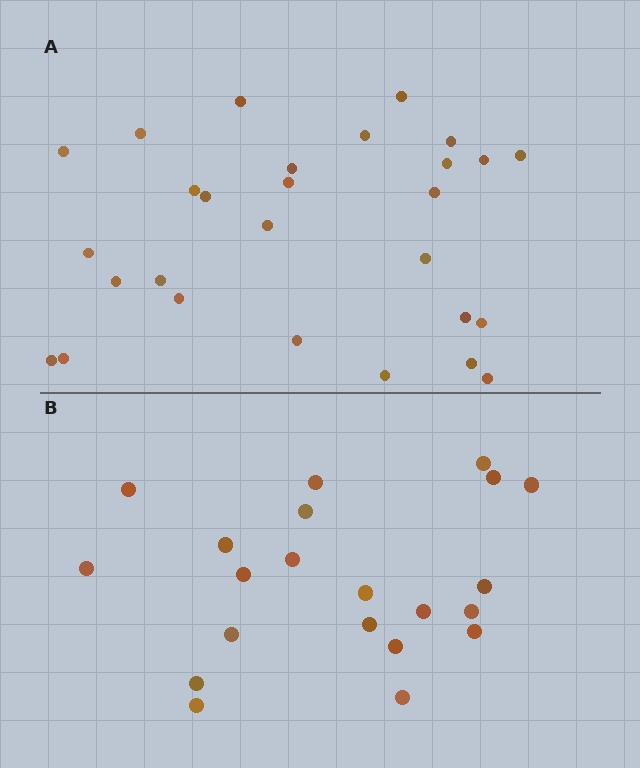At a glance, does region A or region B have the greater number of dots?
Region A (the top region) has more dots.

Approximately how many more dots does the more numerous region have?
Region A has roughly 8 or so more dots than region B.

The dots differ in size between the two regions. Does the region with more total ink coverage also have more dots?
No. Region B has more total ink coverage because its dots are larger, but region A actually contains more individual dots. Total area can be misleading — the number of items is what matters here.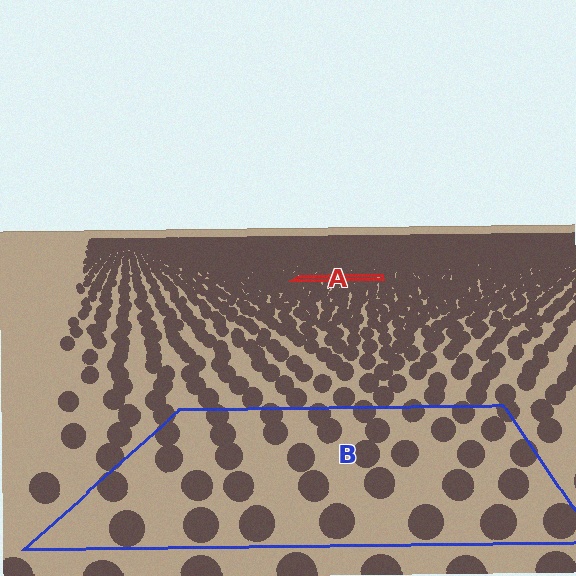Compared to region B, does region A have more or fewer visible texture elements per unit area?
Region A has more texture elements per unit area — they are packed more densely because it is farther away.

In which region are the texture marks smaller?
The texture marks are smaller in region A, because it is farther away.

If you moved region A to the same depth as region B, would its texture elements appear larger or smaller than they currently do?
They would appear larger. At a closer depth, the same texture elements are projected at a bigger on-screen size.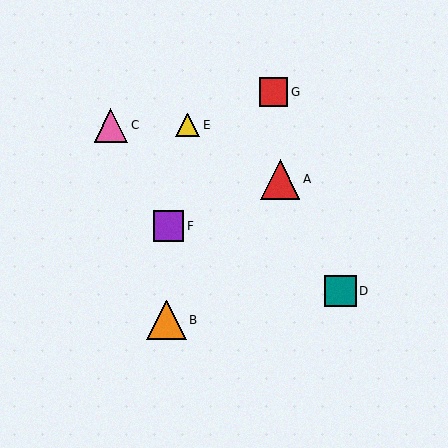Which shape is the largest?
The orange triangle (labeled B) is the largest.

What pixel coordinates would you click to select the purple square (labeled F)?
Click at (169, 226) to select the purple square F.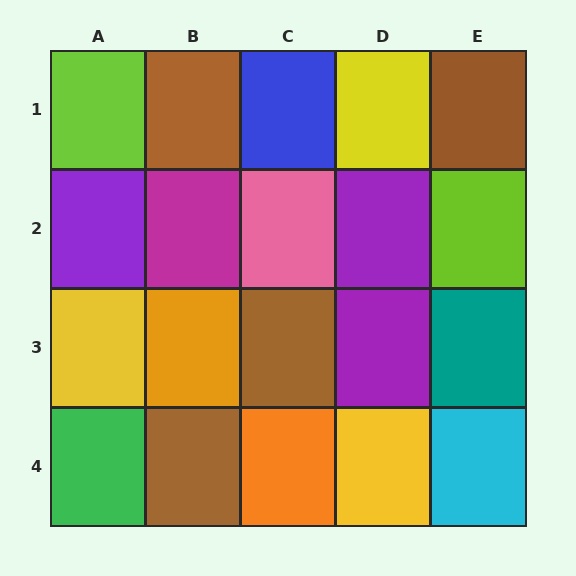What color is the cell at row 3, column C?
Brown.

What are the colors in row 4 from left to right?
Green, brown, orange, yellow, cyan.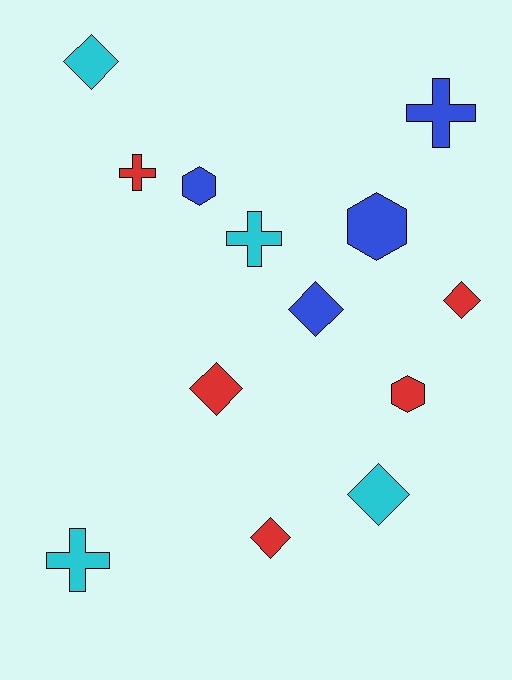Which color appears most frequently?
Red, with 5 objects.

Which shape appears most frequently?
Diamond, with 6 objects.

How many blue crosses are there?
There is 1 blue cross.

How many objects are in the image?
There are 13 objects.